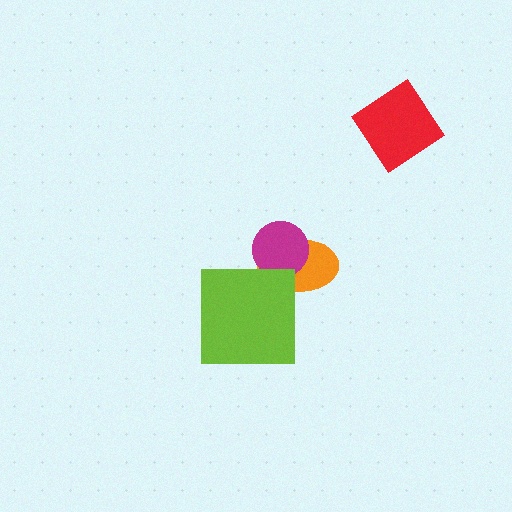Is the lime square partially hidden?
No, no other shape covers it.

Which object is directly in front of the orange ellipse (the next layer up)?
The magenta circle is directly in front of the orange ellipse.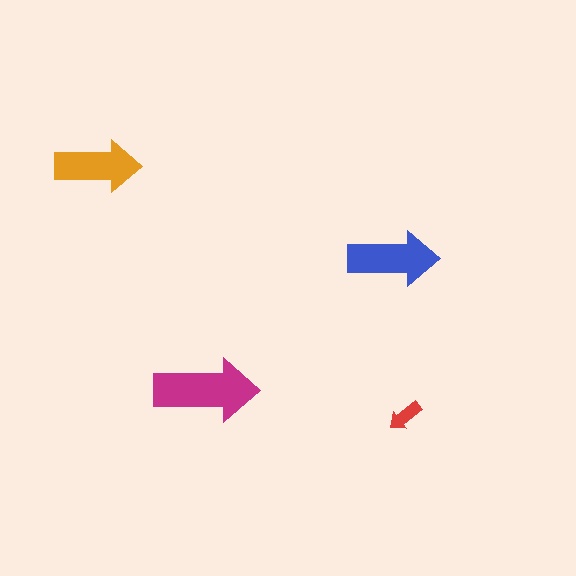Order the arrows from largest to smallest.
the magenta one, the blue one, the orange one, the red one.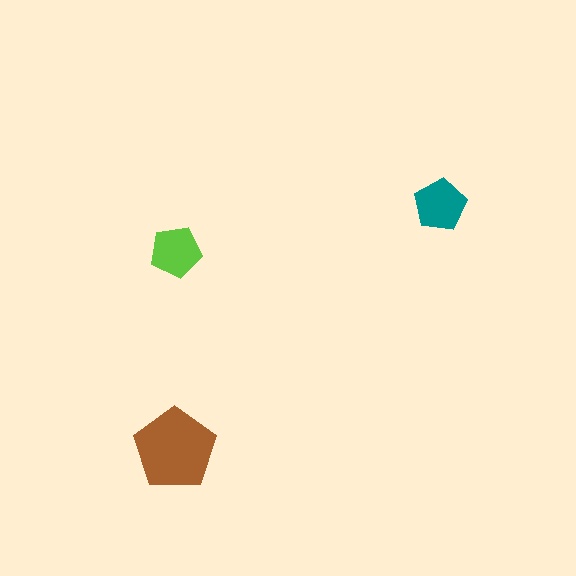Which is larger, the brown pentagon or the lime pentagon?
The brown one.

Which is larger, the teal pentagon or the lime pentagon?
The teal one.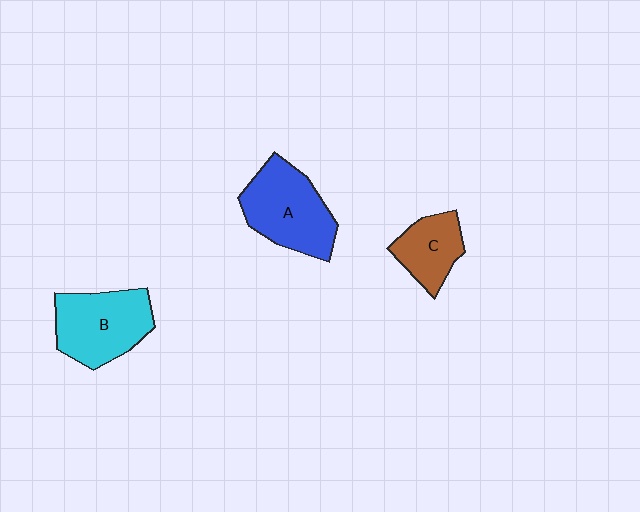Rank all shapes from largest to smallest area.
From largest to smallest: A (blue), B (cyan), C (brown).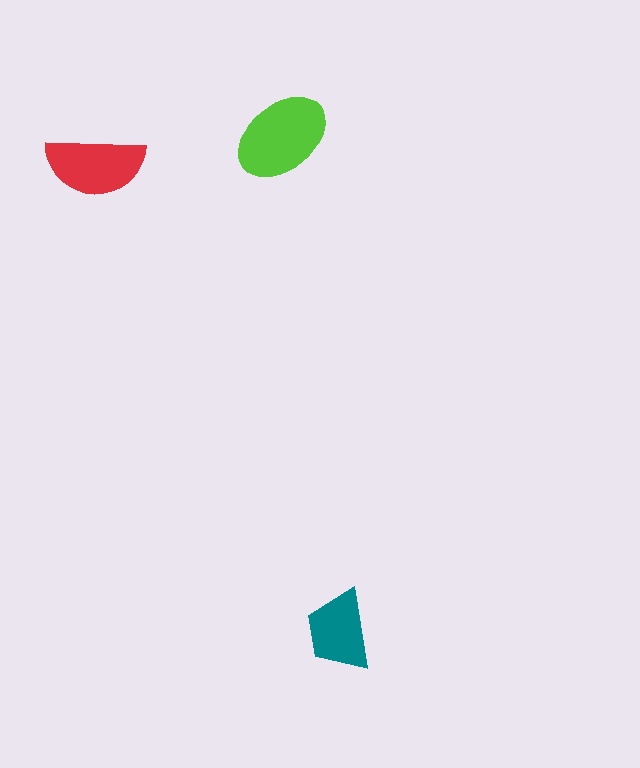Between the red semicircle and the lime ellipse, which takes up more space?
The lime ellipse.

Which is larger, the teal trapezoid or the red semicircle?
The red semicircle.